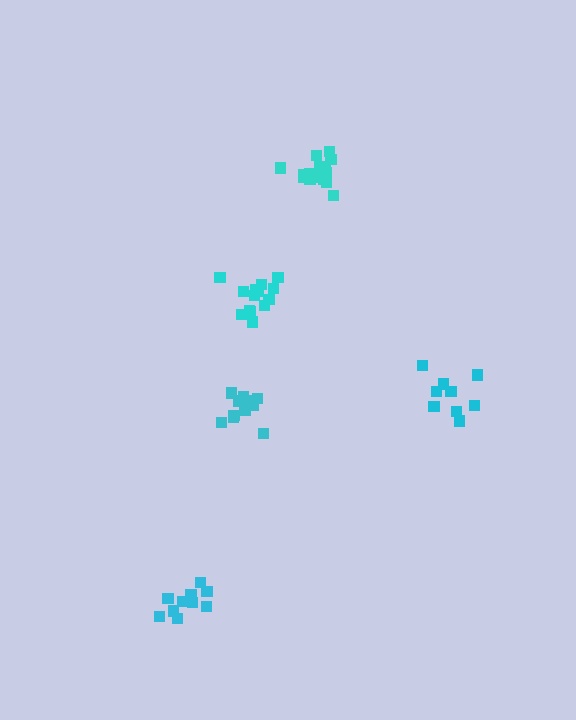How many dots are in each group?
Group 1: 15 dots, Group 2: 10 dots, Group 3: 14 dots, Group 4: 9 dots, Group 5: 11 dots (59 total).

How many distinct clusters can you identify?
There are 5 distinct clusters.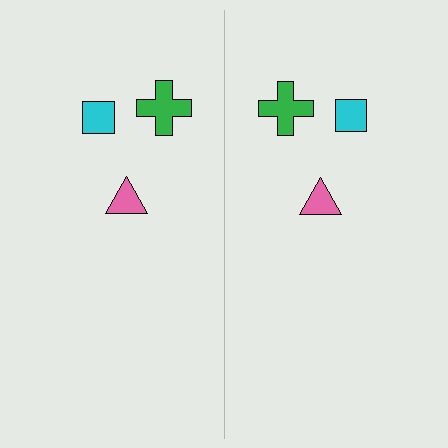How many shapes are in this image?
There are 6 shapes in this image.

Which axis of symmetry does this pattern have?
The pattern has a vertical axis of symmetry running through the center of the image.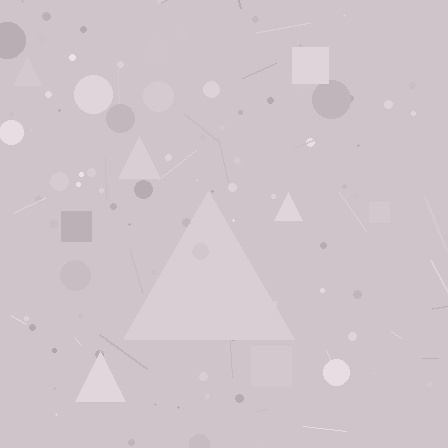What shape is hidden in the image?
A triangle is hidden in the image.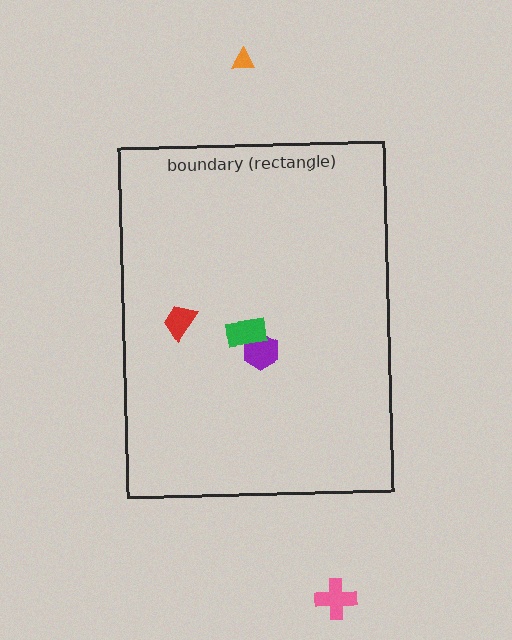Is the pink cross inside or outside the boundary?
Outside.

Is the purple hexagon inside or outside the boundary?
Inside.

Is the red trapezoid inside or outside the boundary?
Inside.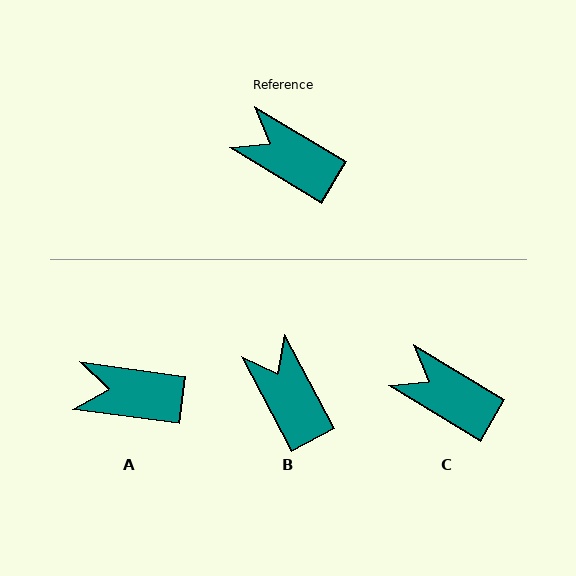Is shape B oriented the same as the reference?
No, it is off by about 31 degrees.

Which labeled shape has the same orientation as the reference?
C.